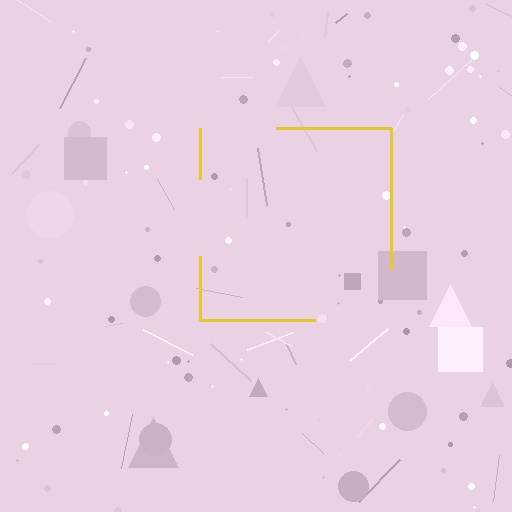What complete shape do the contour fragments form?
The contour fragments form a square.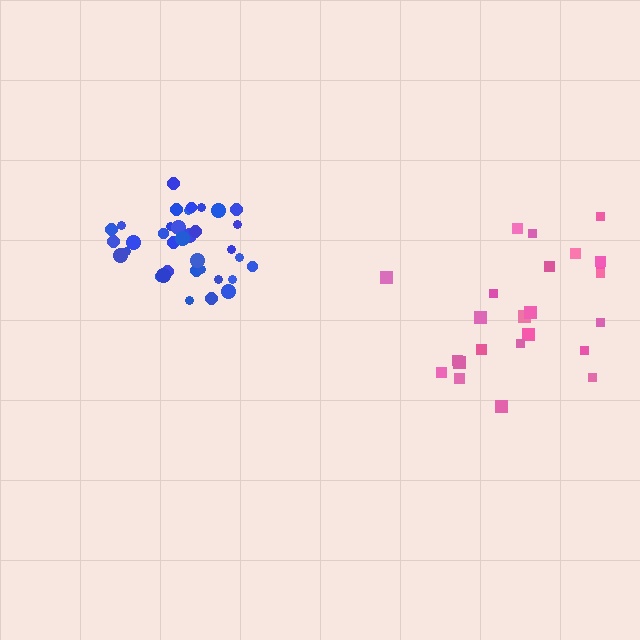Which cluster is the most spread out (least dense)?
Pink.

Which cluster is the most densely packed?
Blue.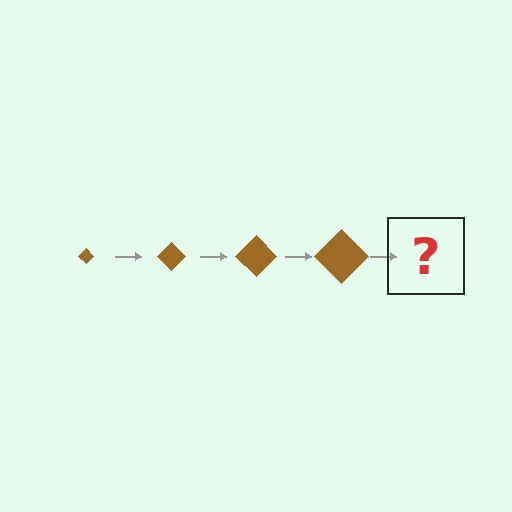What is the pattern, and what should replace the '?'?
The pattern is that the diamond gets progressively larger each step. The '?' should be a brown diamond, larger than the previous one.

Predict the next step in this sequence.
The next step is a brown diamond, larger than the previous one.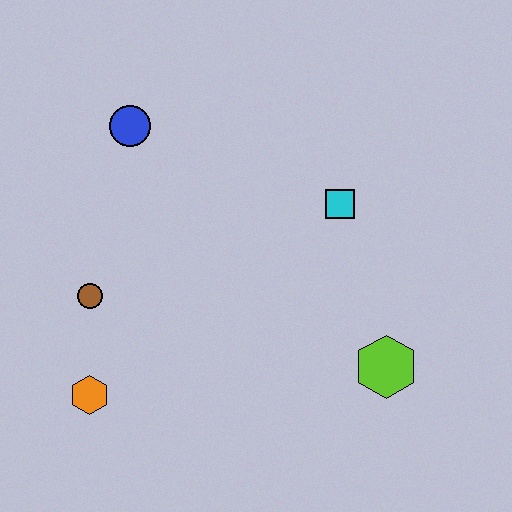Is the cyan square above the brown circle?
Yes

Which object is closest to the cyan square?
The lime hexagon is closest to the cyan square.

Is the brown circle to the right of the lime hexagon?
No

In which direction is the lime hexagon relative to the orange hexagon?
The lime hexagon is to the right of the orange hexagon.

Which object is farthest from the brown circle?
The lime hexagon is farthest from the brown circle.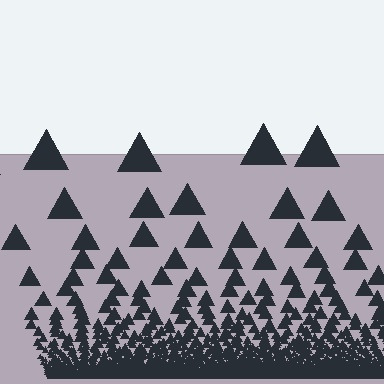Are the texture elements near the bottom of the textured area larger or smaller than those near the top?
Smaller. The gradient is inverted — elements near the bottom are smaller and denser.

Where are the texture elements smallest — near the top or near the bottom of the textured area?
Near the bottom.